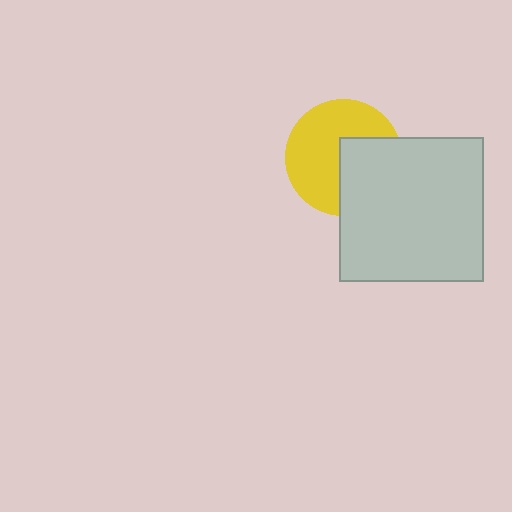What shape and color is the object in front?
The object in front is a light gray square.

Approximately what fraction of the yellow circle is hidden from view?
Roughly 39% of the yellow circle is hidden behind the light gray square.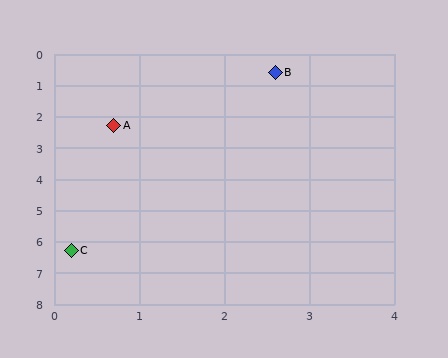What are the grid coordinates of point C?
Point C is at approximately (0.2, 6.3).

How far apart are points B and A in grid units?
Points B and A are about 2.5 grid units apart.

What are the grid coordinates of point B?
Point B is at approximately (2.6, 0.6).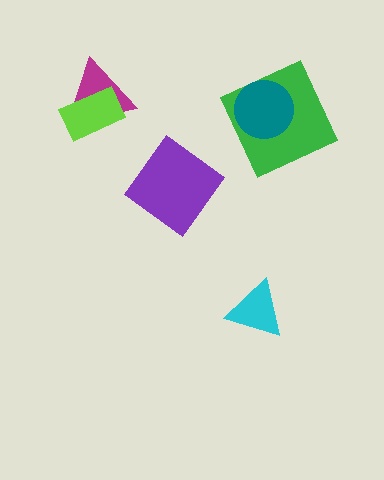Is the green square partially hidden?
Yes, it is partially covered by another shape.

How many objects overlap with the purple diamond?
0 objects overlap with the purple diamond.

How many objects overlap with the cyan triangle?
0 objects overlap with the cyan triangle.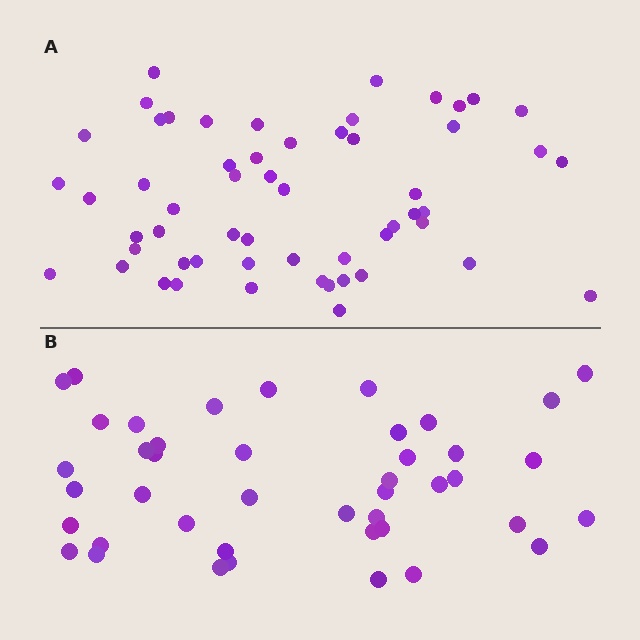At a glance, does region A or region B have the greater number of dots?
Region A (the top region) has more dots.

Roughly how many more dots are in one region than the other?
Region A has approximately 15 more dots than region B.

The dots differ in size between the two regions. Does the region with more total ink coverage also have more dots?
No. Region B has more total ink coverage because its dots are larger, but region A actually contains more individual dots. Total area can be misleading — the number of items is what matters here.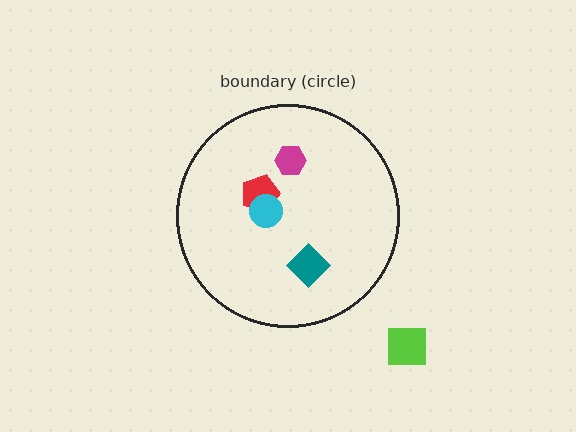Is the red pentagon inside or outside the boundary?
Inside.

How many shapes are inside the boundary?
4 inside, 1 outside.